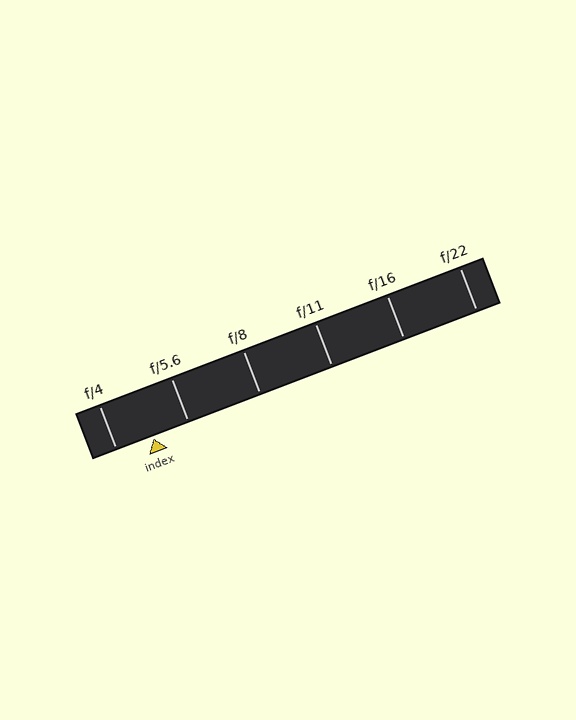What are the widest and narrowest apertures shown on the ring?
The widest aperture shown is f/4 and the narrowest is f/22.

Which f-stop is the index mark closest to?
The index mark is closest to f/5.6.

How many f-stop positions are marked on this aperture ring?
There are 6 f-stop positions marked.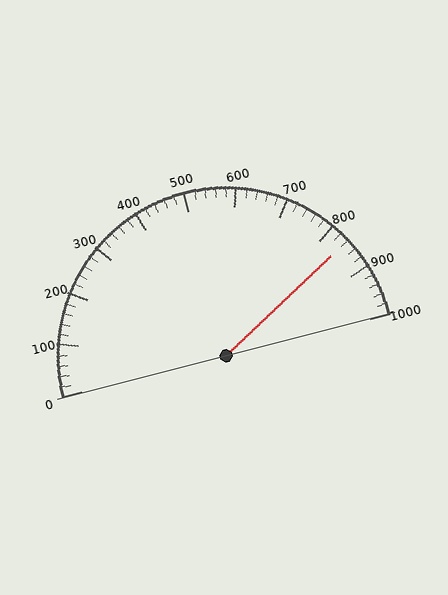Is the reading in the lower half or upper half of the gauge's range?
The reading is in the upper half of the range (0 to 1000).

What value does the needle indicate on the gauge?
The needle indicates approximately 840.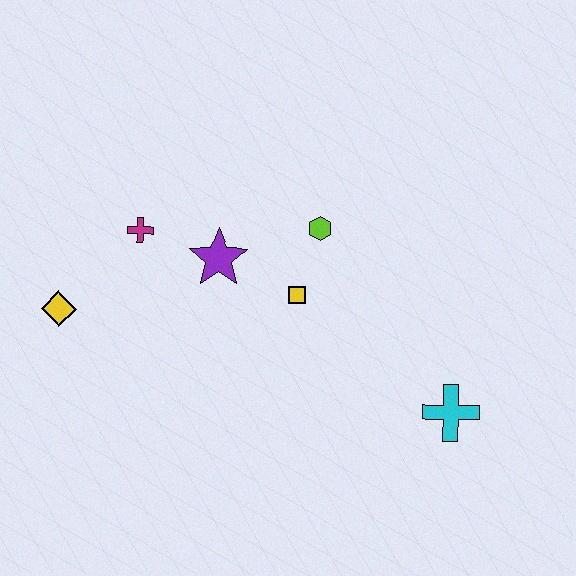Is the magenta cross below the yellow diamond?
No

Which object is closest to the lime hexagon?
The yellow square is closest to the lime hexagon.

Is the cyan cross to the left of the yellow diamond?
No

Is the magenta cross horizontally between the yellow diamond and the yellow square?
Yes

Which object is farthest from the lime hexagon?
The yellow diamond is farthest from the lime hexagon.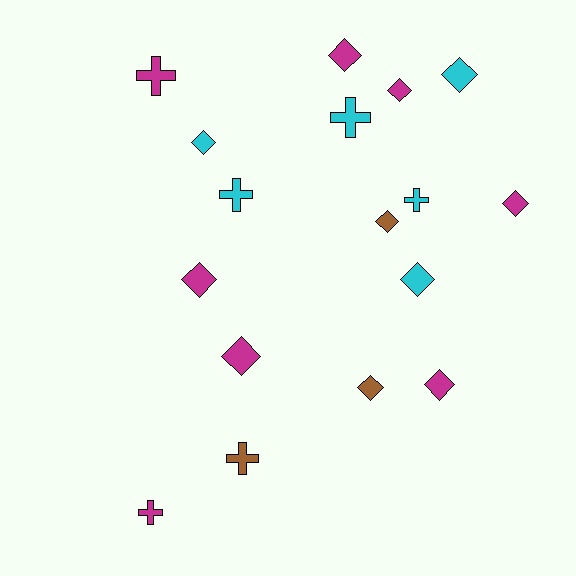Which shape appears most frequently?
Diamond, with 11 objects.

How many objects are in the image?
There are 17 objects.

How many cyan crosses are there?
There are 3 cyan crosses.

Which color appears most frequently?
Magenta, with 8 objects.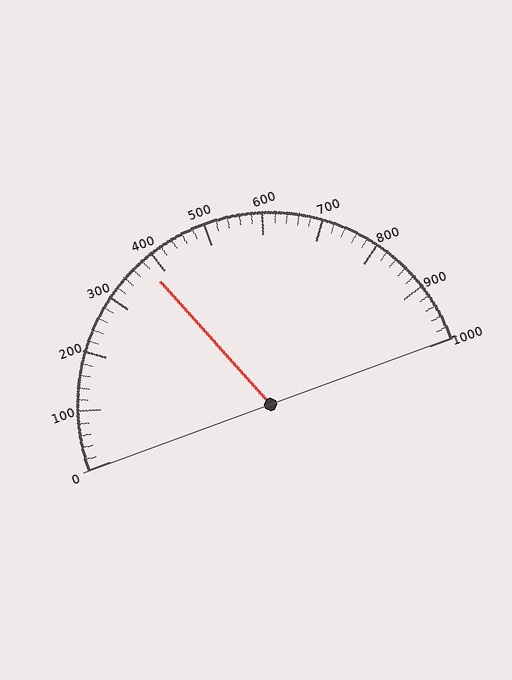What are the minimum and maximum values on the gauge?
The gauge ranges from 0 to 1000.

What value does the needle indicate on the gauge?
The needle indicates approximately 380.